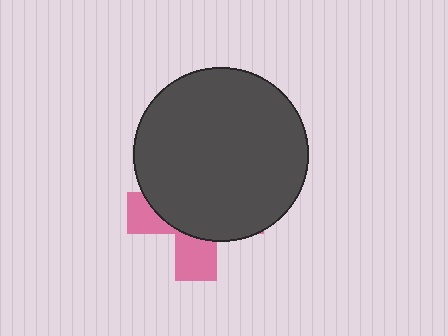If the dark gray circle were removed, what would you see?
You would see the complete pink cross.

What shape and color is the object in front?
The object in front is a dark gray circle.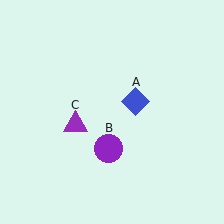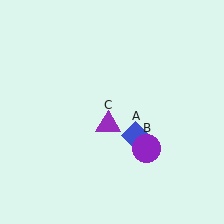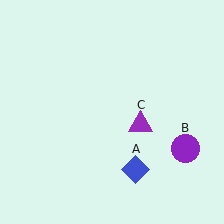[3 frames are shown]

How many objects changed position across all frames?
3 objects changed position: blue diamond (object A), purple circle (object B), purple triangle (object C).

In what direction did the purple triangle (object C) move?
The purple triangle (object C) moved right.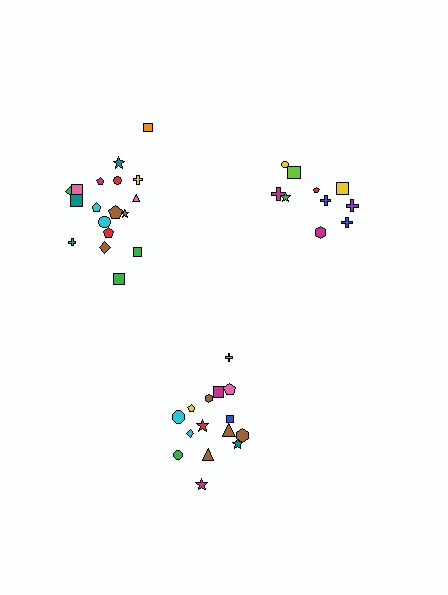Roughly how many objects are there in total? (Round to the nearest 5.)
Roughly 45 objects in total.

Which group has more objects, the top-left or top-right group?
The top-left group.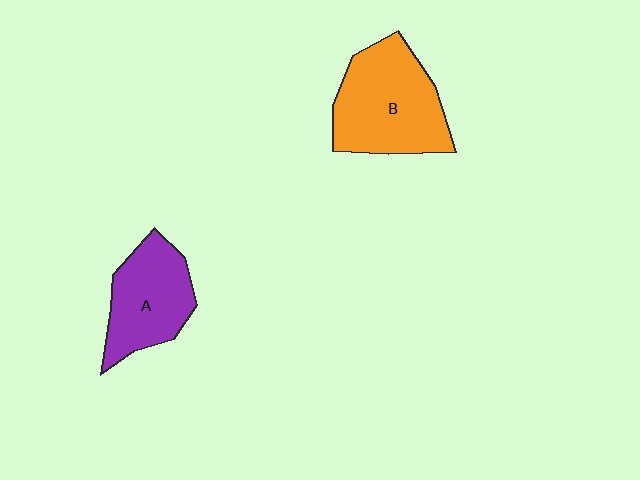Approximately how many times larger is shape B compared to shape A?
Approximately 1.3 times.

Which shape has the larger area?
Shape B (orange).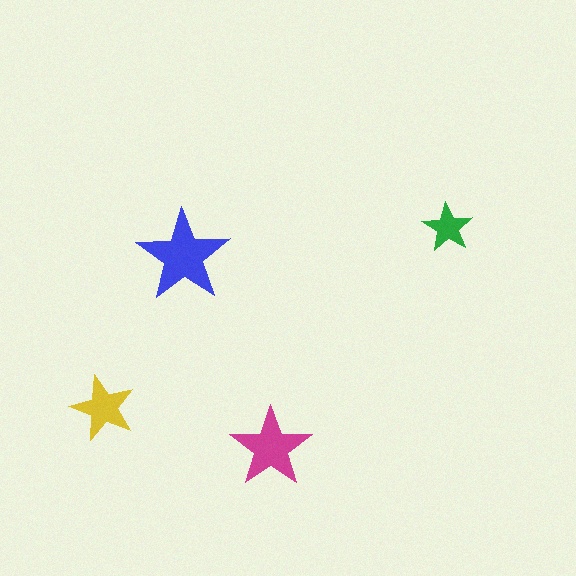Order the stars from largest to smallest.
the blue one, the magenta one, the yellow one, the green one.